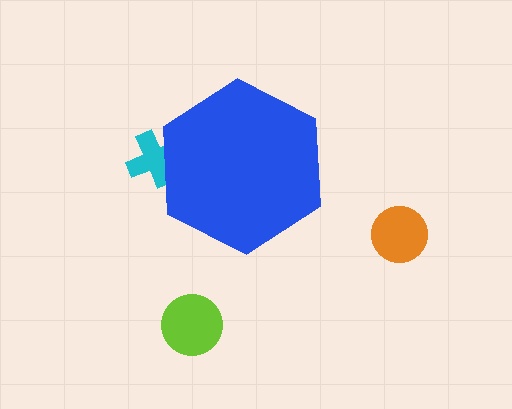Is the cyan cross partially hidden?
Yes, the cyan cross is partially hidden behind the blue hexagon.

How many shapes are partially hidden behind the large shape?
1 shape is partially hidden.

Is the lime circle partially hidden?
No, the lime circle is fully visible.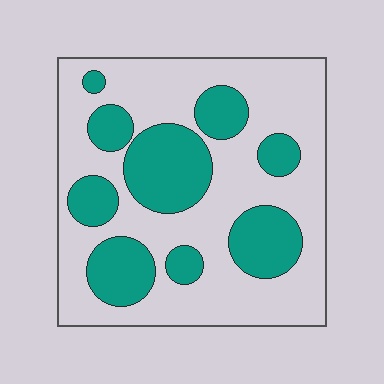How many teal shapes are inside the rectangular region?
9.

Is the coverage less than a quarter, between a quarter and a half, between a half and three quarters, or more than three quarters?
Between a quarter and a half.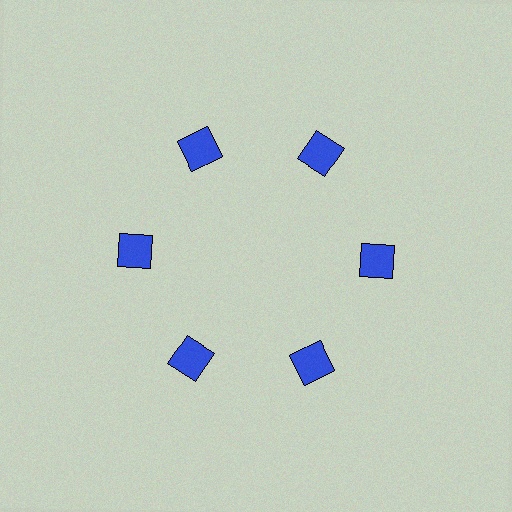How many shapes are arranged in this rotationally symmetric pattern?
There are 6 shapes, arranged in 6 groups of 1.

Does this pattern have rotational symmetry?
Yes, this pattern has 6-fold rotational symmetry. It looks the same after rotating 60 degrees around the center.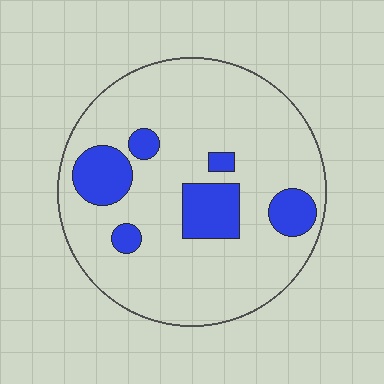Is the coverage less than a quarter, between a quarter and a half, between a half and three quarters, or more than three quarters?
Less than a quarter.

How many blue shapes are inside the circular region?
6.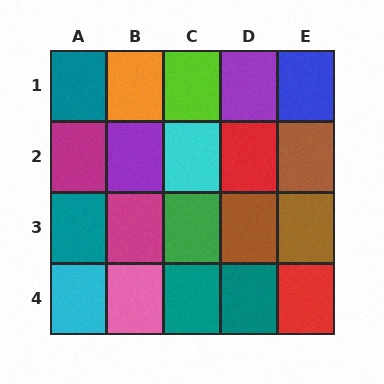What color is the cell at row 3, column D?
Brown.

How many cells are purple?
2 cells are purple.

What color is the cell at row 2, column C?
Cyan.